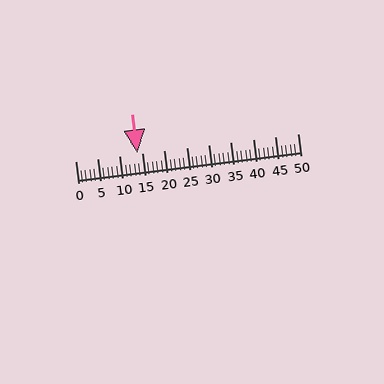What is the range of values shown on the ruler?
The ruler shows values from 0 to 50.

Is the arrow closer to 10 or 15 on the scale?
The arrow is closer to 15.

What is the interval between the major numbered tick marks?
The major tick marks are spaced 5 units apart.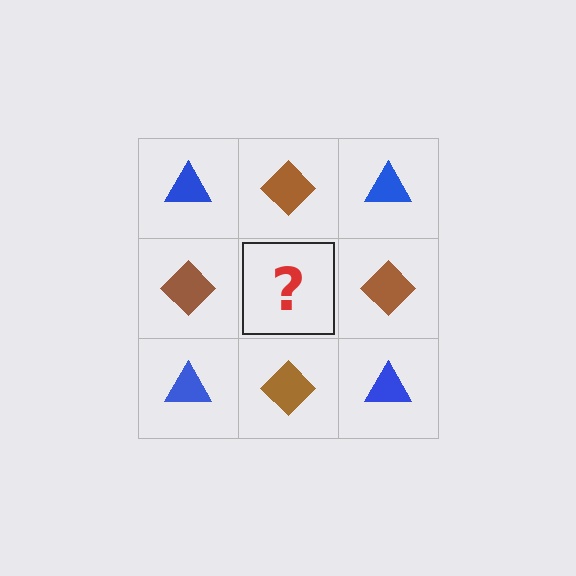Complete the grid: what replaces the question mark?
The question mark should be replaced with a blue triangle.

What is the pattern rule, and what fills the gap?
The rule is that it alternates blue triangle and brown diamond in a checkerboard pattern. The gap should be filled with a blue triangle.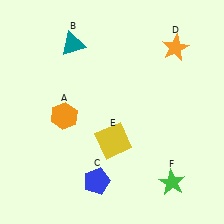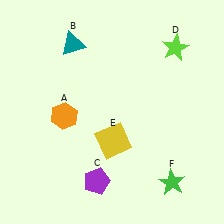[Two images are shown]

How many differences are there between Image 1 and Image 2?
There are 2 differences between the two images.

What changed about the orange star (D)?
In Image 1, D is orange. In Image 2, it changed to lime.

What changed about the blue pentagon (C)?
In Image 1, C is blue. In Image 2, it changed to purple.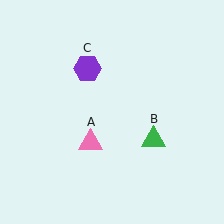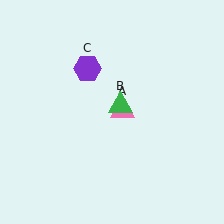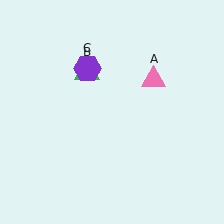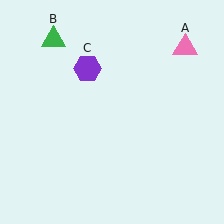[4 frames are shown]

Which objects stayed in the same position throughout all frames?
Purple hexagon (object C) remained stationary.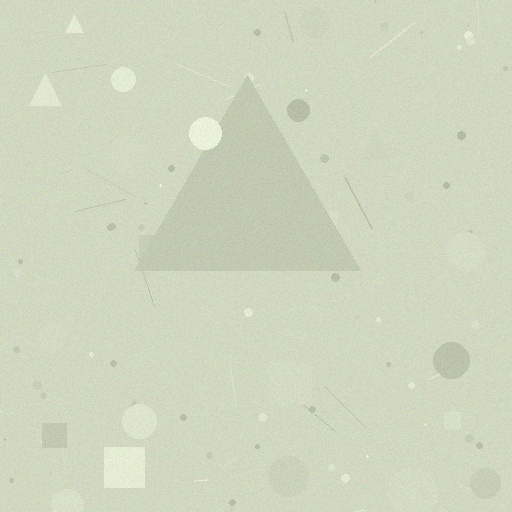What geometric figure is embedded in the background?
A triangle is embedded in the background.